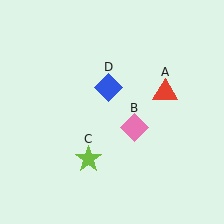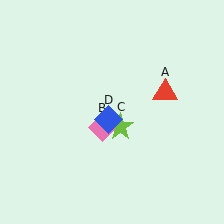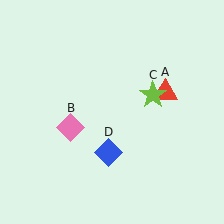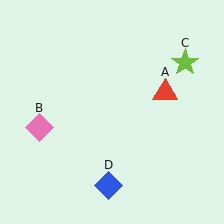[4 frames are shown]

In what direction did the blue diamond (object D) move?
The blue diamond (object D) moved down.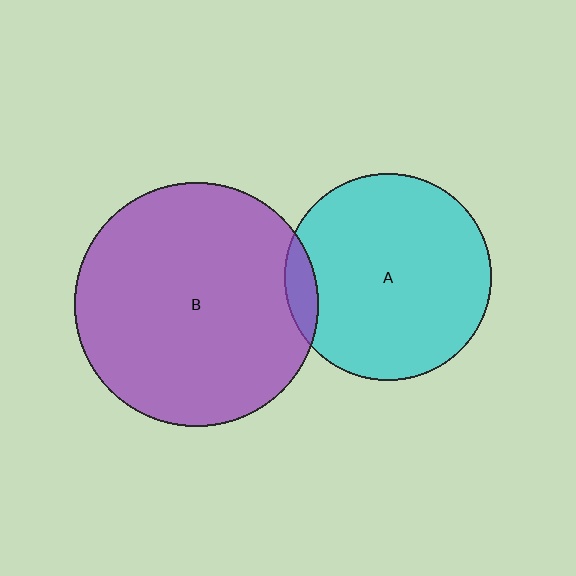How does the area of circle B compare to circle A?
Approximately 1.4 times.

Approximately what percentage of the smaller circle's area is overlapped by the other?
Approximately 5%.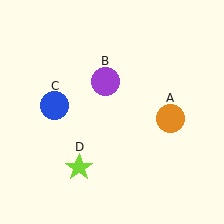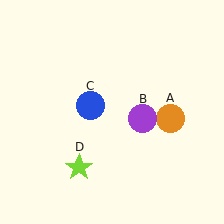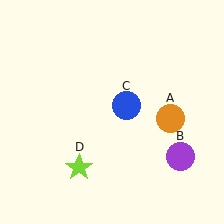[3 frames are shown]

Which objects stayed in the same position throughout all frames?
Orange circle (object A) and lime star (object D) remained stationary.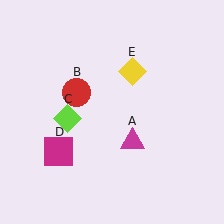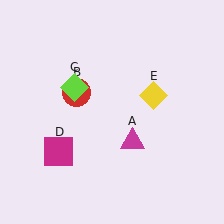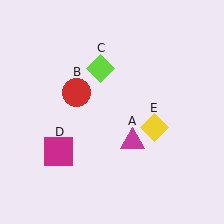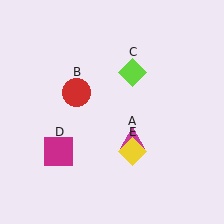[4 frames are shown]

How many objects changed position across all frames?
2 objects changed position: lime diamond (object C), yellow diamond (object E).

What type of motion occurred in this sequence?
The lime diamond (object C), yellow diamond (object E) rotated clockwise around the center of the scene.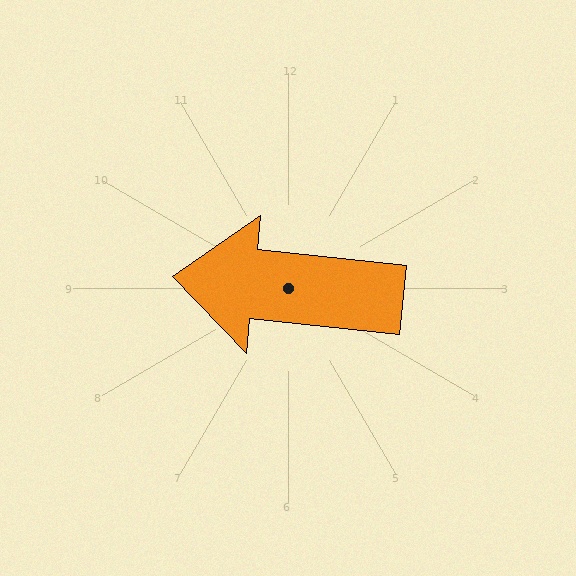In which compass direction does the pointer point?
West.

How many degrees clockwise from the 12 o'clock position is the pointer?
Approximately 276 degrees.